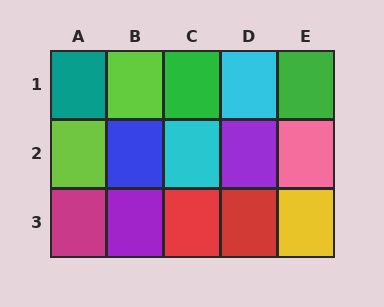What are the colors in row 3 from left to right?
Magenta, purple, red, red, yellow.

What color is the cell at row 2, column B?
Blue.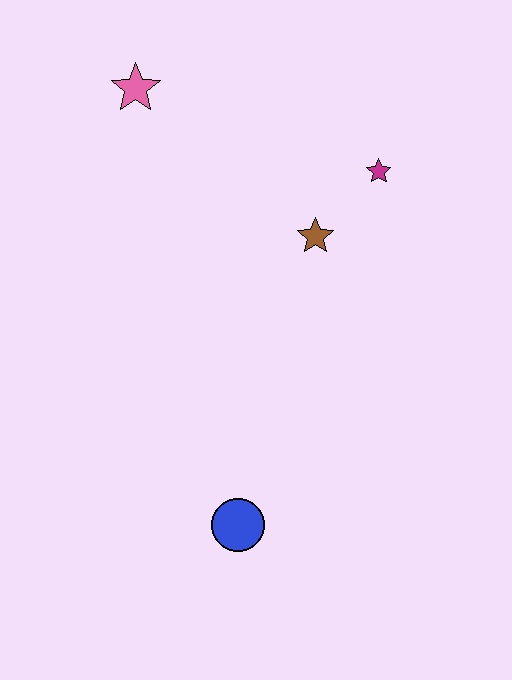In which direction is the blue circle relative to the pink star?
The blue circle is below the pink star.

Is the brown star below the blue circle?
No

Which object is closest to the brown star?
The magenta star is closest to the brown star.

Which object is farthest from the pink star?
The blue circle is farthest from the pink star.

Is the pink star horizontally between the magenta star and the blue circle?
No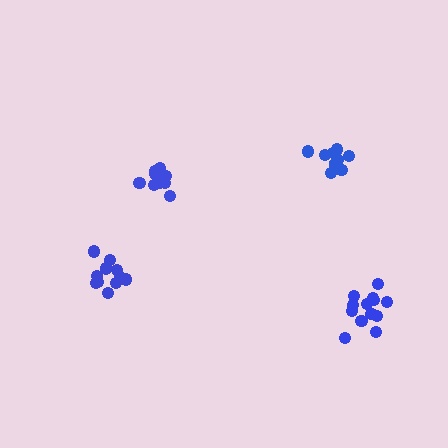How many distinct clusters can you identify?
There are 4 distinct clusters.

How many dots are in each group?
Group 1: 13 dots, Group 2: 12 dots, Group 3: 11 dots, Group 4: 10 dots (46 total).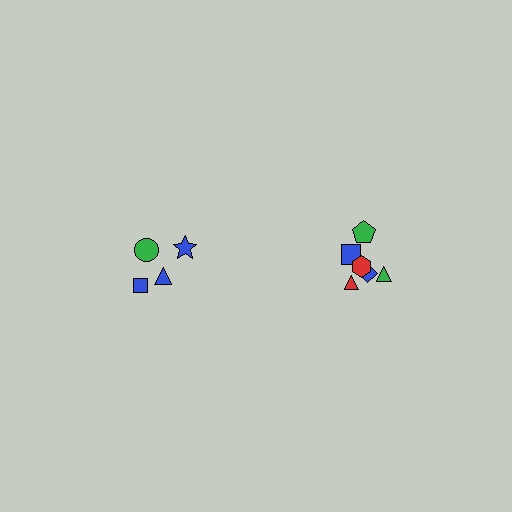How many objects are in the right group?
There are 6 objects.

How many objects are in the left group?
There are 4 objects.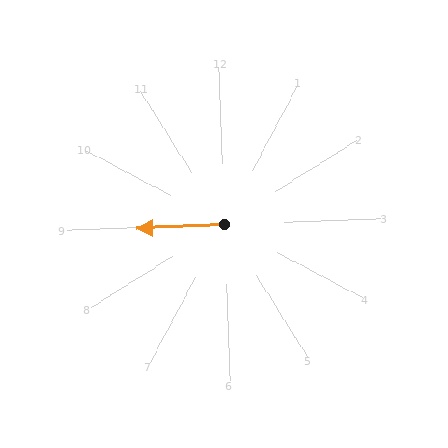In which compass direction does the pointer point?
West.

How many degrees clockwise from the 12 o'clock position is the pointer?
Approximately 269 degrees.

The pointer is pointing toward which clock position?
Roughly 9 o'clock.